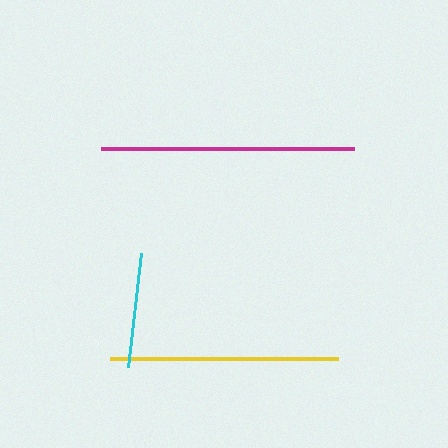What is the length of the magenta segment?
The magenta segment is approximately 252 pixels long.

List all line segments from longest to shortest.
From longest to shortest: magenta, yellow, cyan.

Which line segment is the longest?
The magenta line is the longest at approximately 252 pixels.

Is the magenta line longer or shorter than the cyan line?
The magenta line is longer than the cyan line.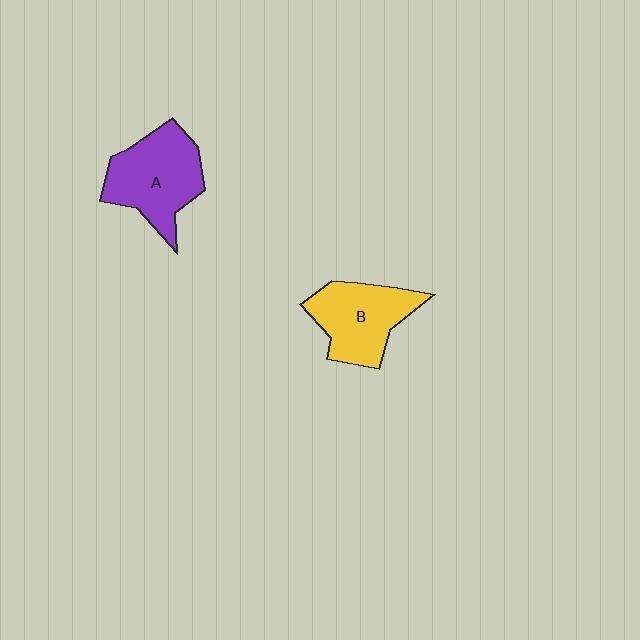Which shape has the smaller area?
Shape B (yellow).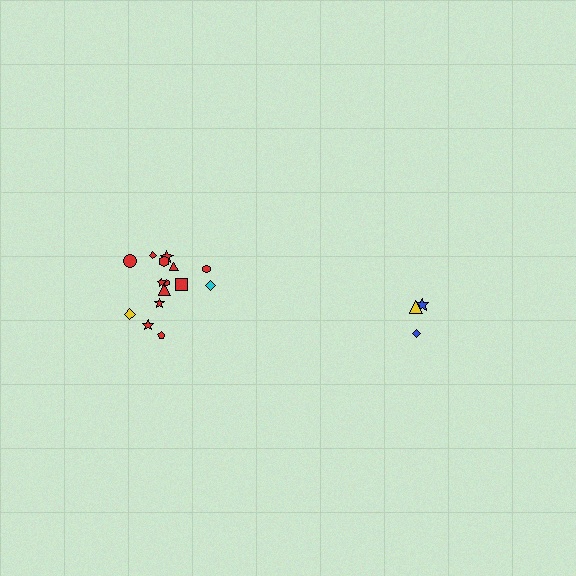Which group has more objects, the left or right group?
The left group.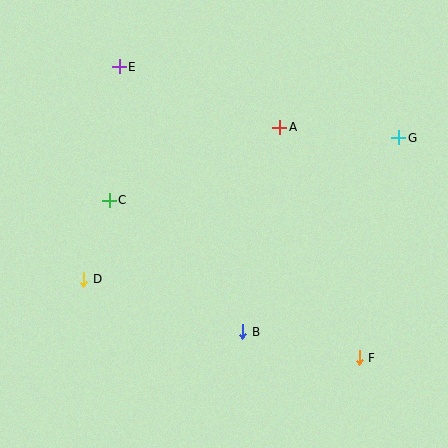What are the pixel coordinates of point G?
Point G is at (399, 138).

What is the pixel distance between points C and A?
The distance between C and A is 186 pixels.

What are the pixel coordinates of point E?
Point E is at (119, 67).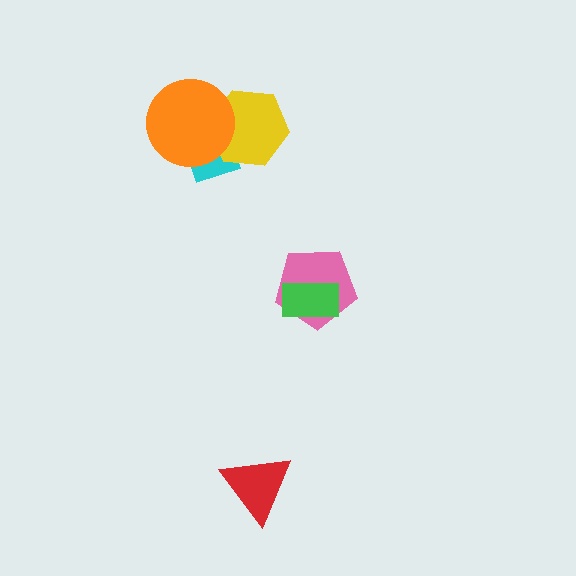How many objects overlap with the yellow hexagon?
2 objects overlap with the yellow hexagon.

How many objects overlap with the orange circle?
2 objects overlap with the orange circle.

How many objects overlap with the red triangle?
0 objects overlap with the red triangle.